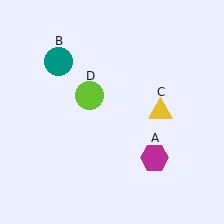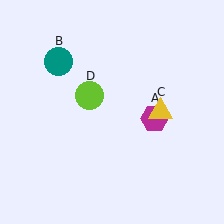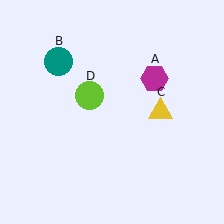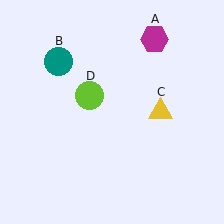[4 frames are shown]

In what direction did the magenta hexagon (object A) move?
The magenta hexagon (object A) moved up.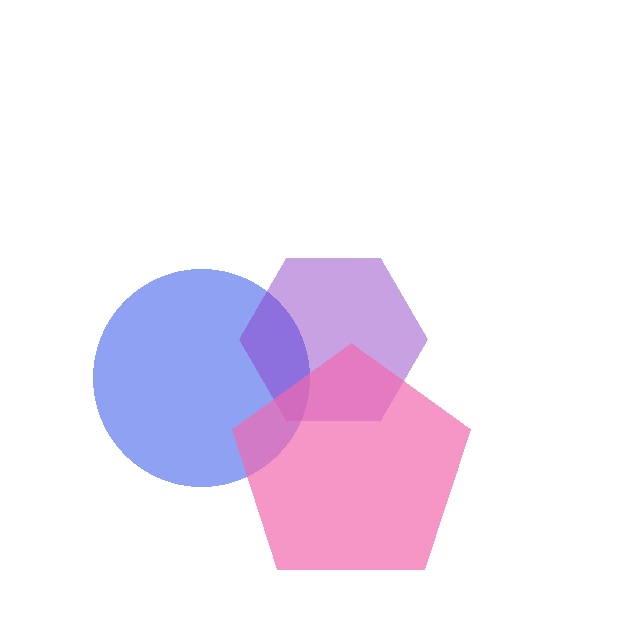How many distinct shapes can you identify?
There are 3 distinct shapes: a blue circle, a purple hexagon, a pink pentagon.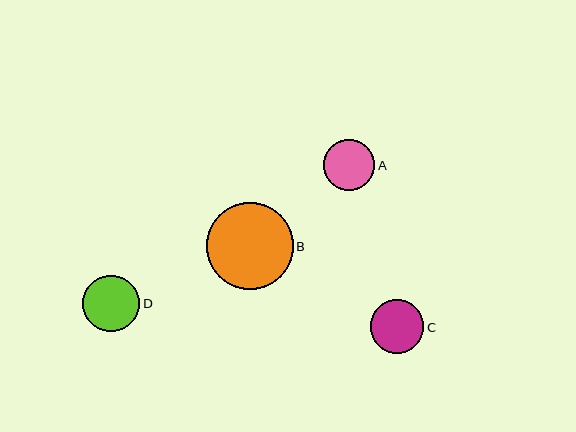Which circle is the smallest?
Circle A is the smallest with a size of approximately 51 pixels.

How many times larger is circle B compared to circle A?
Circle B is approximately 1.7 times the size of circle A.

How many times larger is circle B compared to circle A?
Circle B is approximately 1.7 times the size of circle A.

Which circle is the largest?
Circle B is the largest with a size of approximately 87 pixels.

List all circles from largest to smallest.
From largest to smallest: B, D, C, A.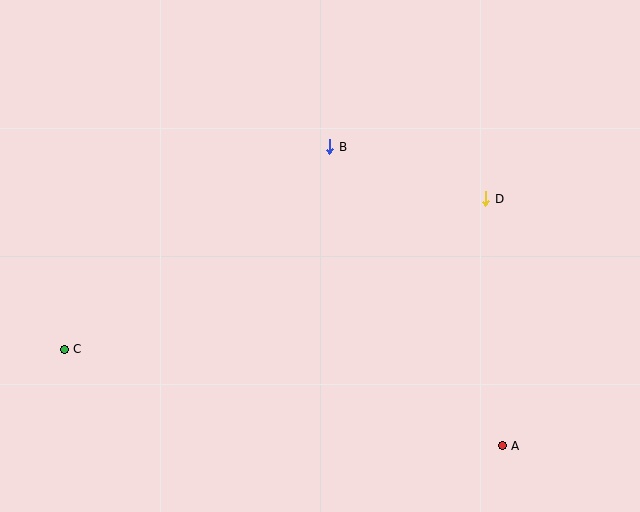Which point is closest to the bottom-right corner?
Point A is closest to the bottom-right corner.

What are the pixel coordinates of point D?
Point D is at (486, 199).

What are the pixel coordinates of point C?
Point C is at (64, 349).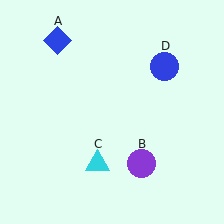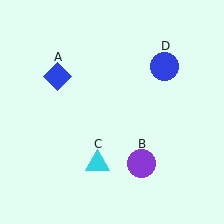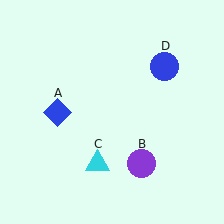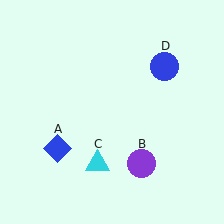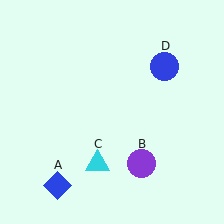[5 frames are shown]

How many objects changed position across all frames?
1 object changed position: blue diamond (object A).